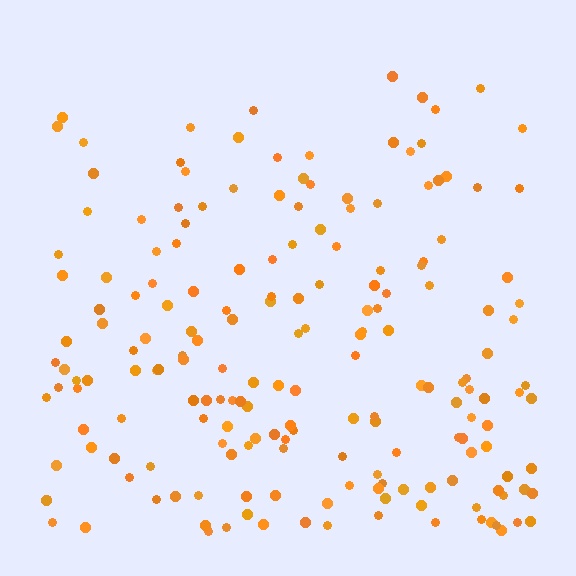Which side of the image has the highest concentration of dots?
The bottom.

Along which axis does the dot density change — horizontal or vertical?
Vertical.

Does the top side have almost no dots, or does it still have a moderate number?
Still a moderate number, just noticeably fewer than the bottom.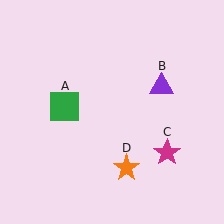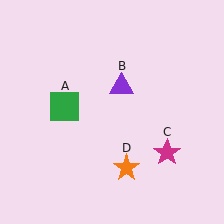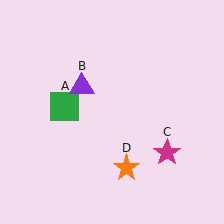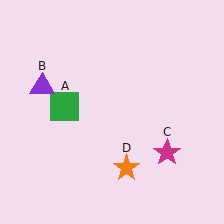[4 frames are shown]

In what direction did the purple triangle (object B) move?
The purple triangle (object B) moved left.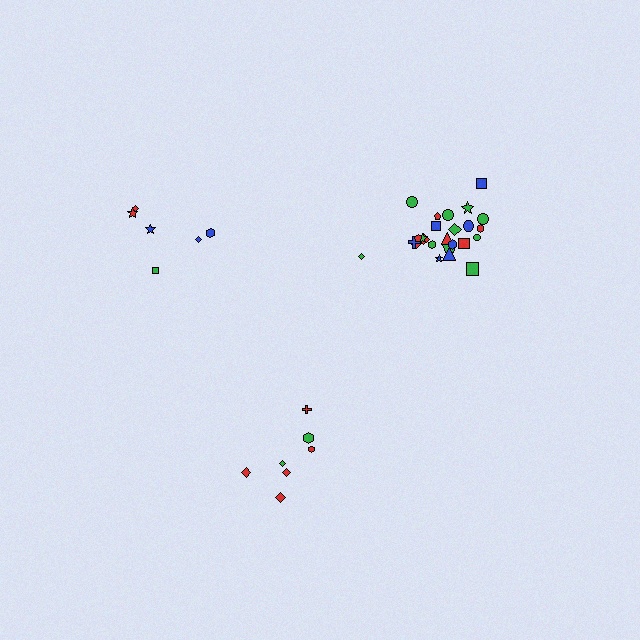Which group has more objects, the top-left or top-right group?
The top-right group.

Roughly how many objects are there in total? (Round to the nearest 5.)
Roughly 40 objects in total.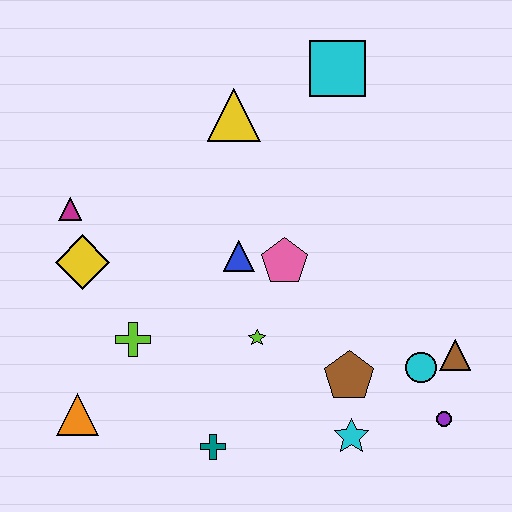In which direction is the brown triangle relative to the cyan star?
The brown triangle is to the right of the cyan star.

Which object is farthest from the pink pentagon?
The orange triangle is farthest from the pink pentagon.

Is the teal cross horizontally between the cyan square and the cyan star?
No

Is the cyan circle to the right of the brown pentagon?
Yes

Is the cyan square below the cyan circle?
No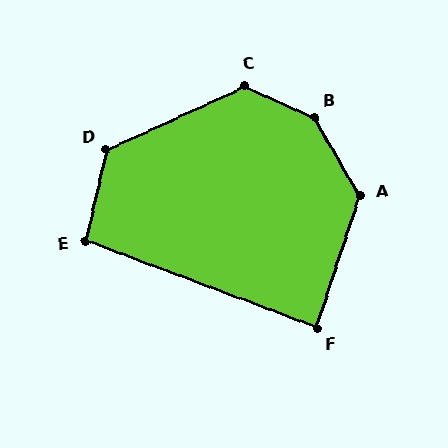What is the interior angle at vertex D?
Approximately 127 degrees (obtuse).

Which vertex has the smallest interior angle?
F, at approximately 88 degrees.